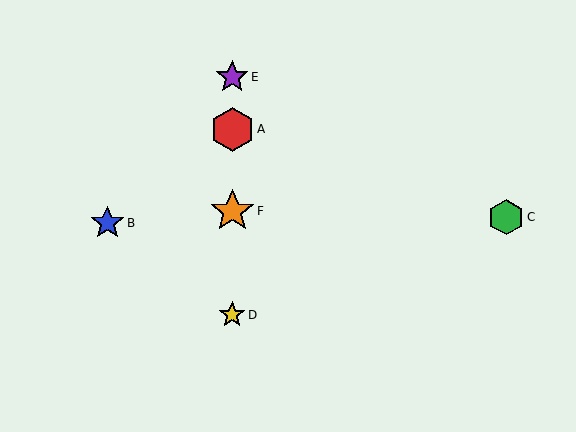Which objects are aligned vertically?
Objects A, D, E, F are aligned vertically.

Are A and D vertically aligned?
Yes, both are at x≈232.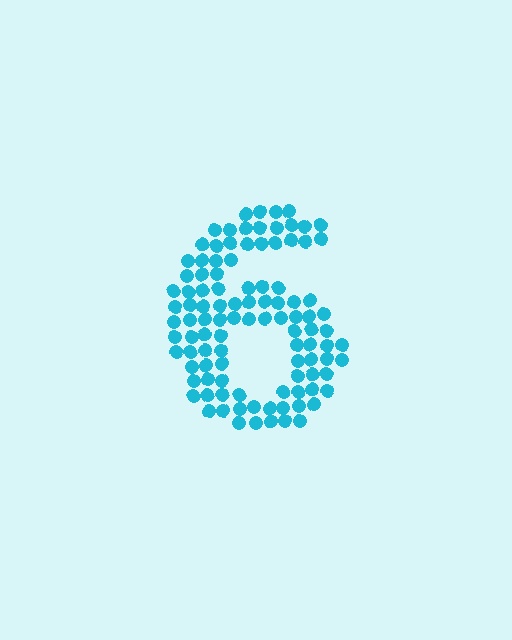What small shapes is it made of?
It is made of small circles.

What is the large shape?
The large shape is the digit 6.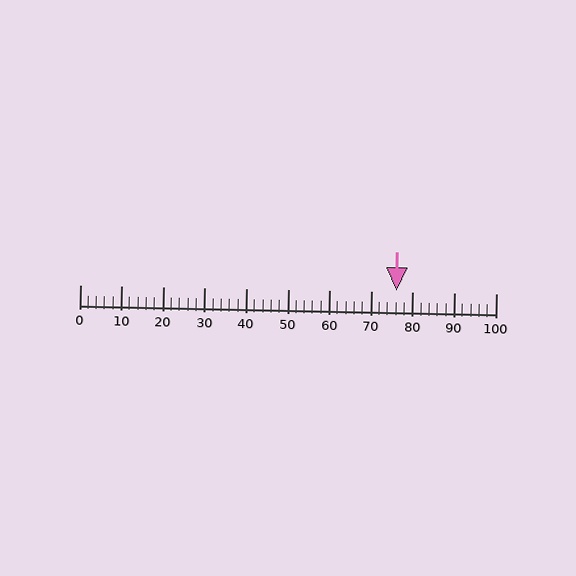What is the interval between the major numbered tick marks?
The major tick marks are spaced 10 units apart.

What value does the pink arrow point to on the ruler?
The pink arrow points to approximately 76.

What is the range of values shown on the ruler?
The ruler shows values from 0 to 100.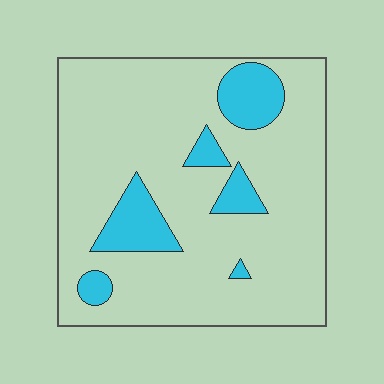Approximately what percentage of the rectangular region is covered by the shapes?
Approximately 15%.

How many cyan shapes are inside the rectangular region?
6.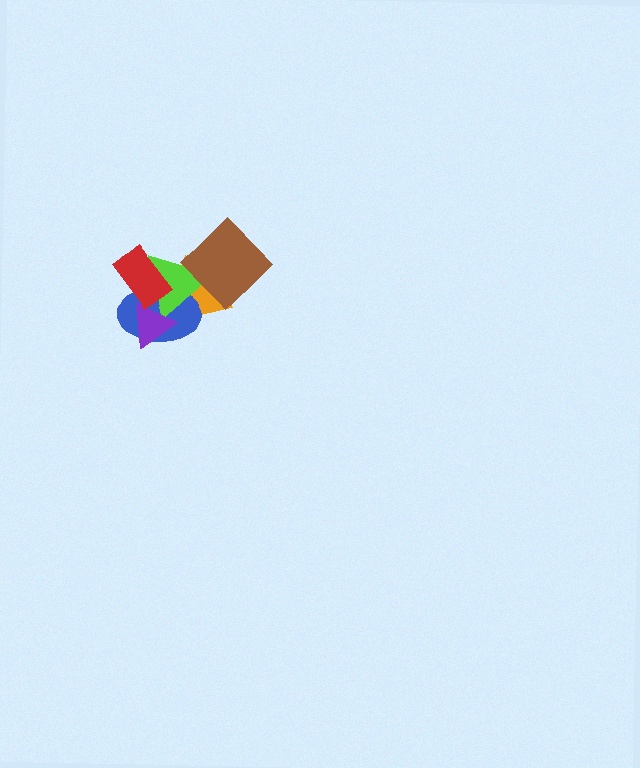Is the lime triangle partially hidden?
Yes, it is partially covered by another shape.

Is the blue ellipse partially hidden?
Yes, it is partially covered by another shape.